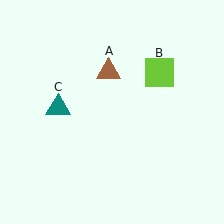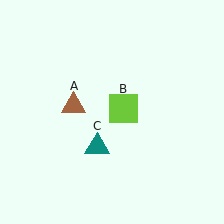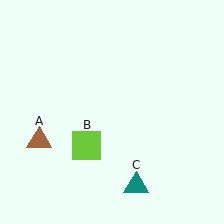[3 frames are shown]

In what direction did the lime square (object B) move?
The lime square (object B) moved down and to the left.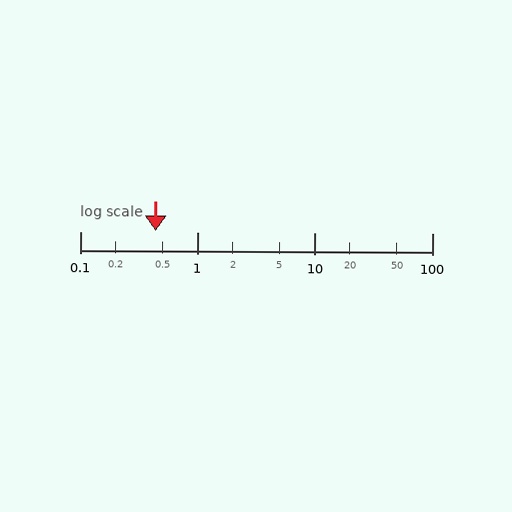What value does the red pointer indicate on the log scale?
The pointer indicates approximately 0.44.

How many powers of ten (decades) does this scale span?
The scale spans 3 decades, from 0.1 to 100.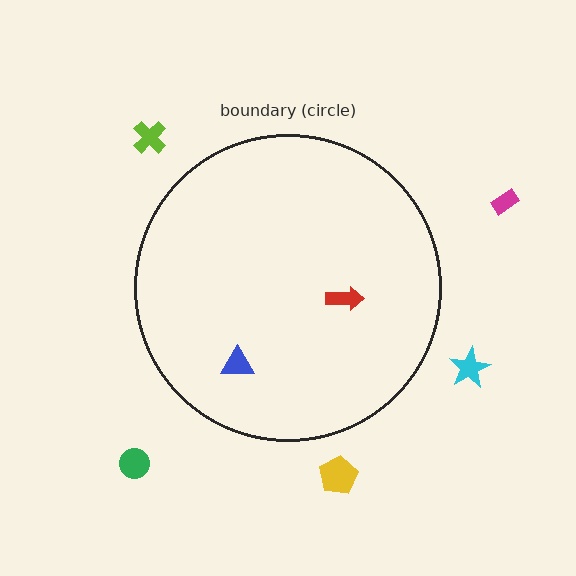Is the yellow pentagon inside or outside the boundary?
Outside.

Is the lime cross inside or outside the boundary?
Outside.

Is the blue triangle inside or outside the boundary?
Inside.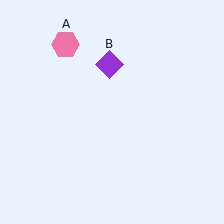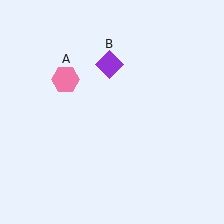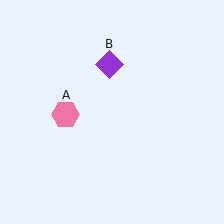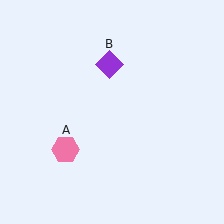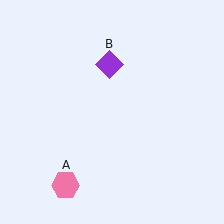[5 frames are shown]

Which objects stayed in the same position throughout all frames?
Purple diamond (object B) remained stationary.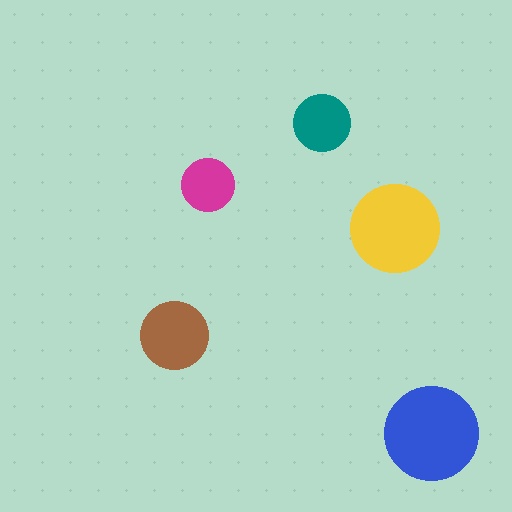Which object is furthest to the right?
The blue circle is rightmost.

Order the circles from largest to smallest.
the blue one, the yellow one, the brown one, the teal one, the magenta one.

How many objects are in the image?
There are 5 objects in the image.